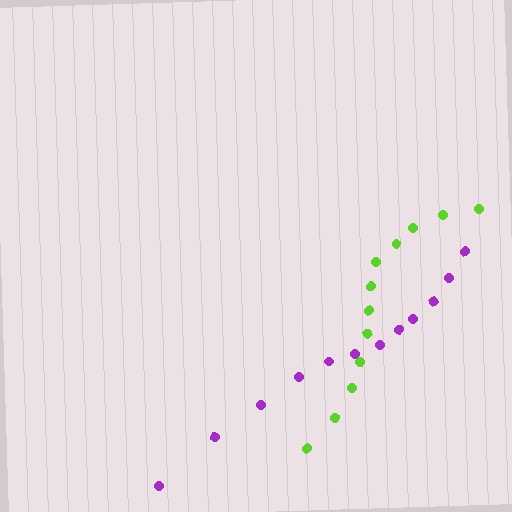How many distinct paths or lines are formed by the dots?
There are 2 distinct paths.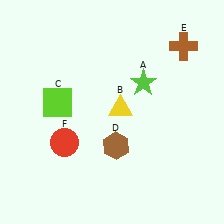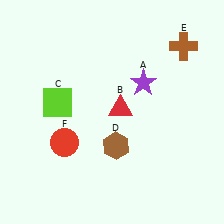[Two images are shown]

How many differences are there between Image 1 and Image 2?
There are 2 differences between the two images.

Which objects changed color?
A changed from lime to purple. B changed from yellow to red.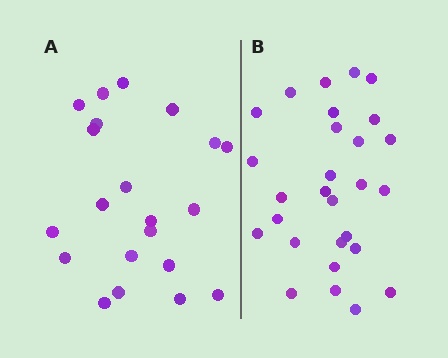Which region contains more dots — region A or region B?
Region B (the right region) has more dots.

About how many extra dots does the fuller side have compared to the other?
Region B has roughly 8 or so more dots than region A.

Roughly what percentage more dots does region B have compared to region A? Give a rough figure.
About 35% more.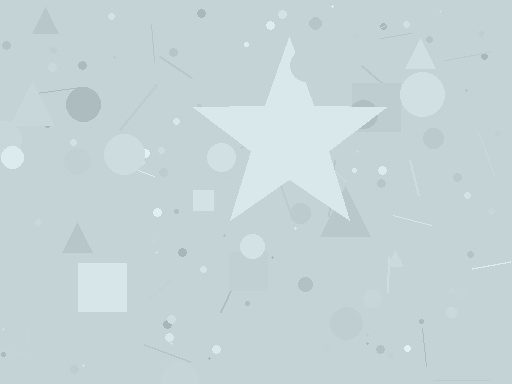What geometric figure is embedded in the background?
A star is embedded in the background.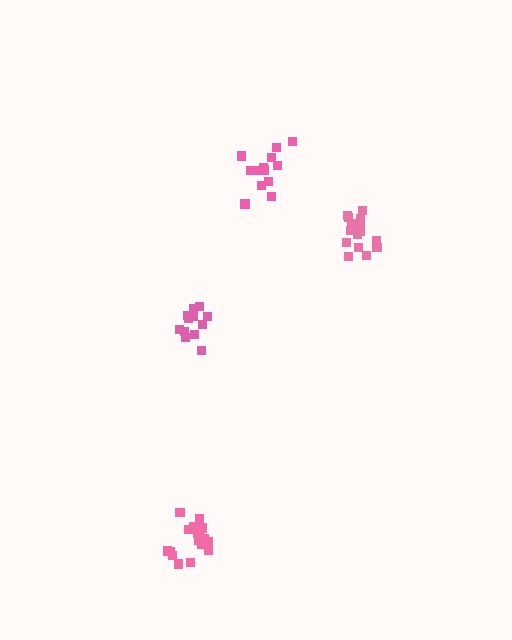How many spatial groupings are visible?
There are 4 spatial groupings.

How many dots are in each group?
Group 1: 13 dots, Group 2: 18 dots, Group 3: 17 dots, Group 4: 13 dots (61 total).